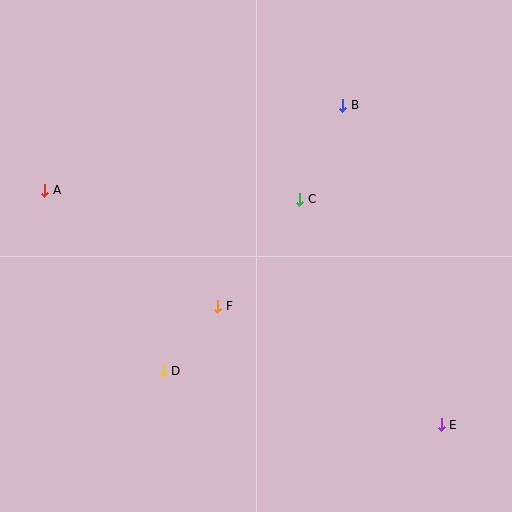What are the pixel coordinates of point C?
Point C is at (300, 199).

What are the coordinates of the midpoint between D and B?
The midpoint between D and B is at (253, 238).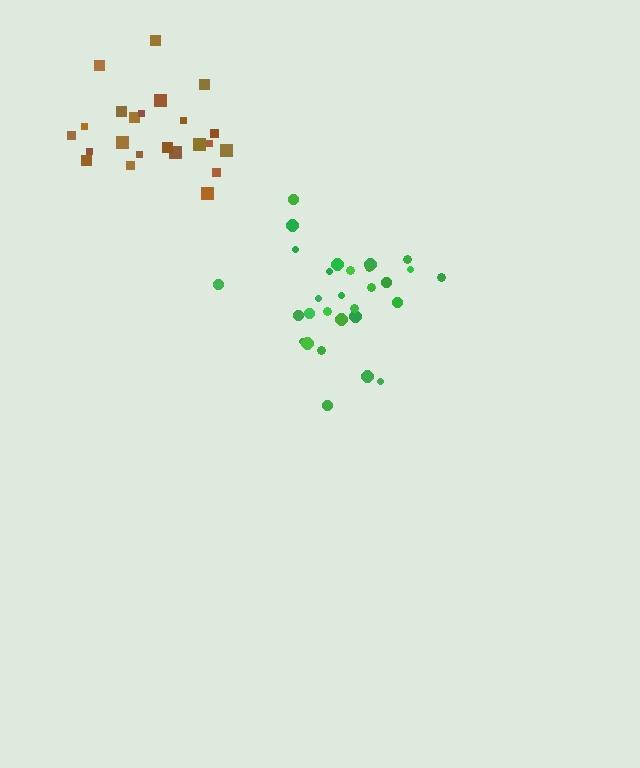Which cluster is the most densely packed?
Green.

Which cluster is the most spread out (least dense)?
Brown.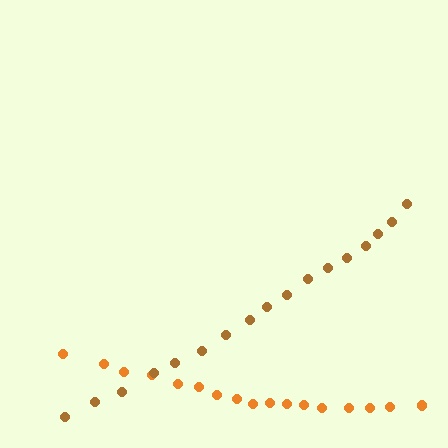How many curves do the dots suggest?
There are 2 distinct paths.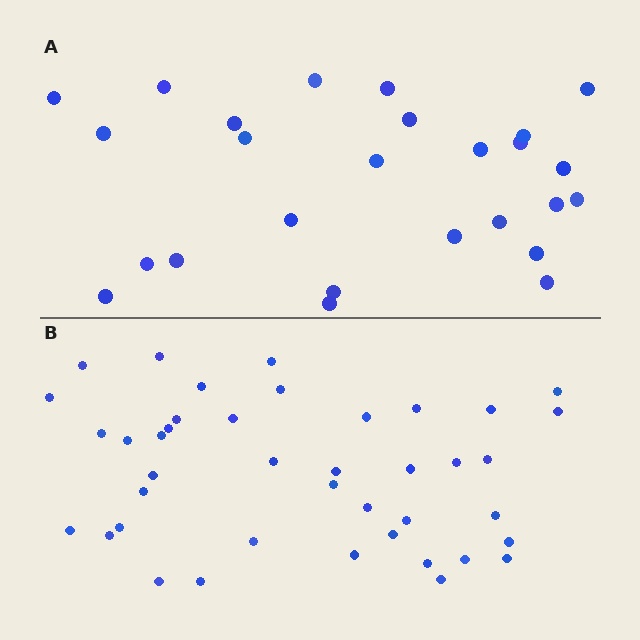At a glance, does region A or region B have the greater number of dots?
Region B (the bottom region) has more dots.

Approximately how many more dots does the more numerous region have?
Region B has approximately 15 more dots than region A.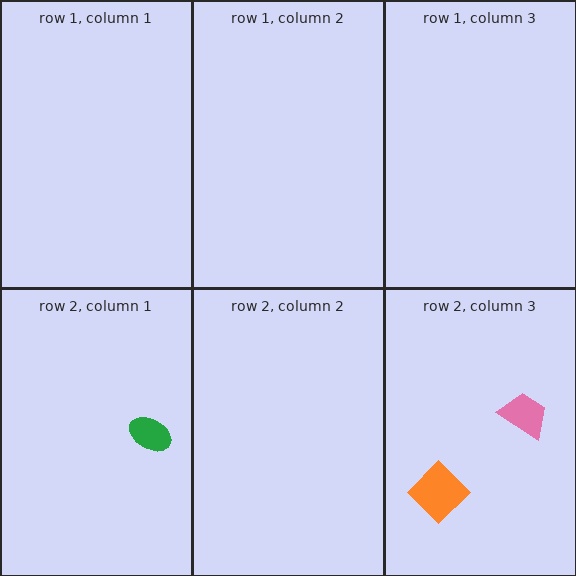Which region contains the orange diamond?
The row 2, column 3 region.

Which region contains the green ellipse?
The row 2, column 1 region.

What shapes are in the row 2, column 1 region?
The green ellipse.